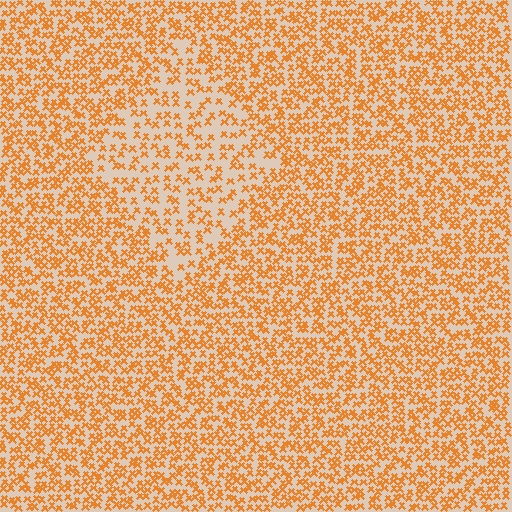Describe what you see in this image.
The image contains small orange elements arranged at two different densities. A diamond-shaped region is visible where the elements are less densely packed than the surrounding area.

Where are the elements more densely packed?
The elements are more densely packed outside the diamond boundary.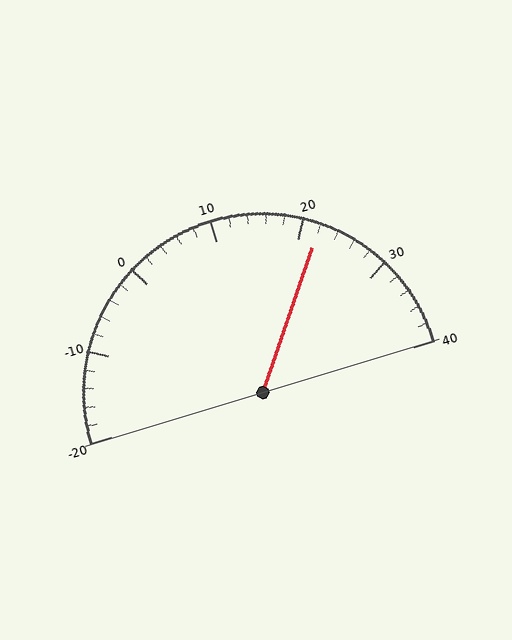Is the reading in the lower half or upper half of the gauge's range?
The reading is in the upper half of the range (-20 to 40).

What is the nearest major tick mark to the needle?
The nearest major tick mark is 20.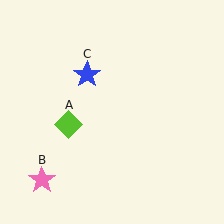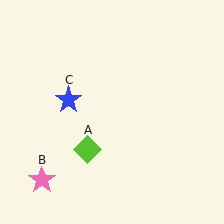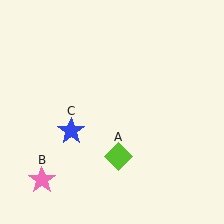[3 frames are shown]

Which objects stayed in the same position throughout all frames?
Pink star (object B) remained stationary.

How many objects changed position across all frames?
2 objects changed position: lime diamond (object A), blue star (object C).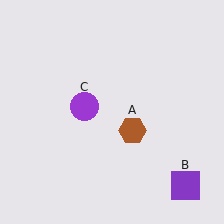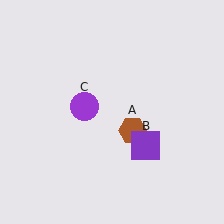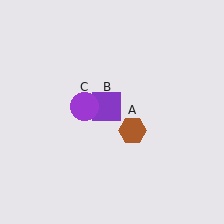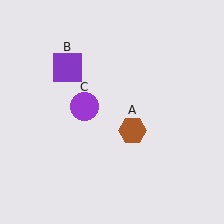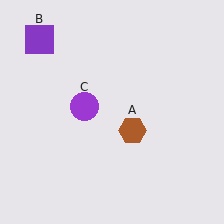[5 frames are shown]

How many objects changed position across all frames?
1 object changed position: purple square (object B).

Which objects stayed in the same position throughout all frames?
Brown hexagon (object A) and purple circle (object C) remained stationary.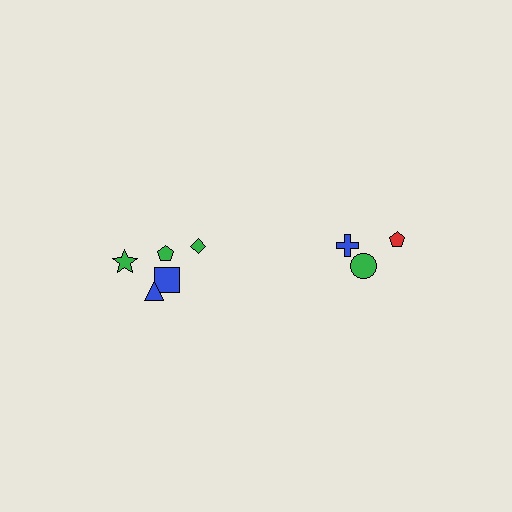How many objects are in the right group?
There are 3 objects.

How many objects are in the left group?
There are 5 objects.